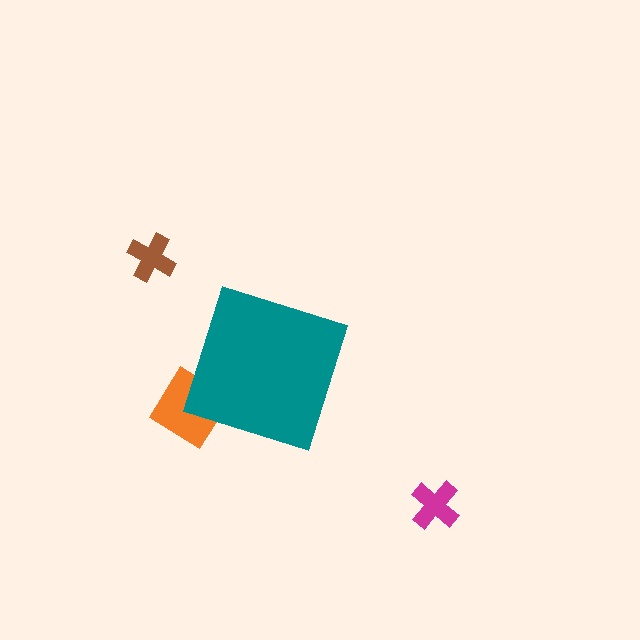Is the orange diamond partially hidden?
Yes, the orange diamond is partially hidden behind the teal diamond.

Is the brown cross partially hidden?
No, the brown cross is fully visible.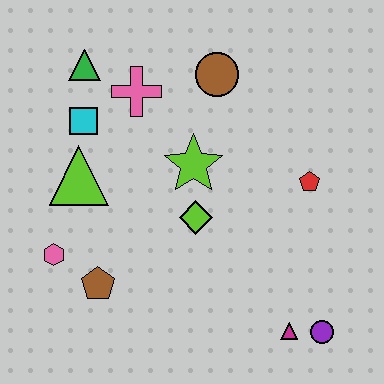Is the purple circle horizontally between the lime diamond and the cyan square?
No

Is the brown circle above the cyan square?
Yes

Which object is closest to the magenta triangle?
The purple circle is closest to the magenta triangle.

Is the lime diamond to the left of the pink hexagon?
No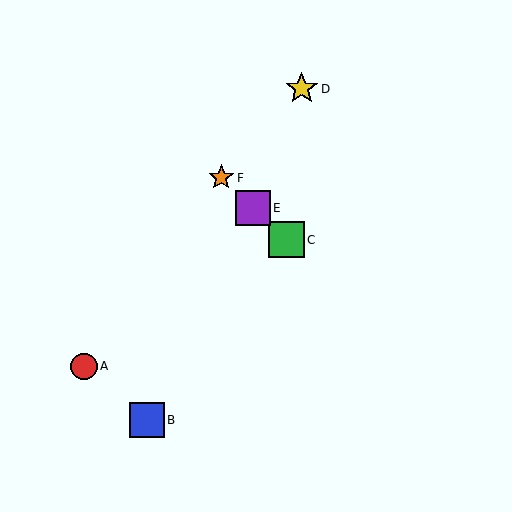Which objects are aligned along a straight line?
Objects C, E, F are aligned along a straight line.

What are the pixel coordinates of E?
Object E is at (253, 208).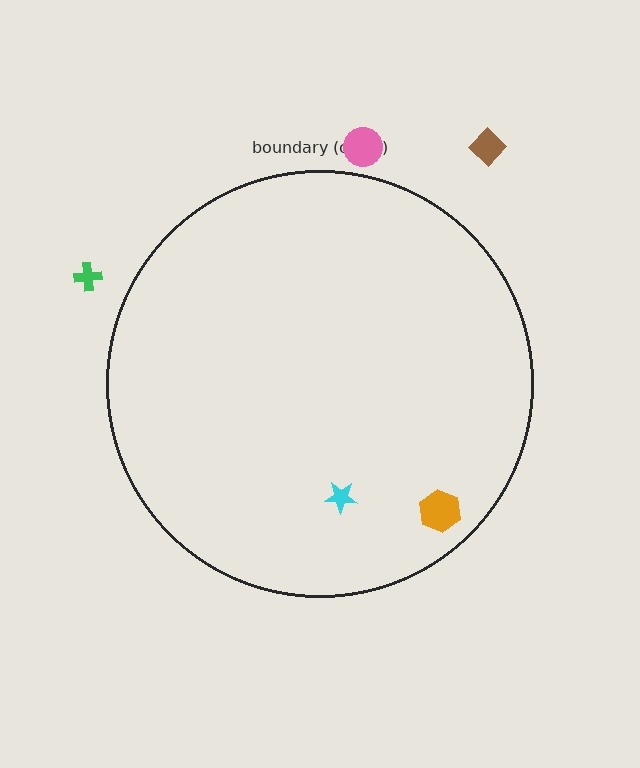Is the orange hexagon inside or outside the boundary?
Inside.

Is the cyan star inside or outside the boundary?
Inside.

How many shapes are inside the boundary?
2 inside, 3 outside.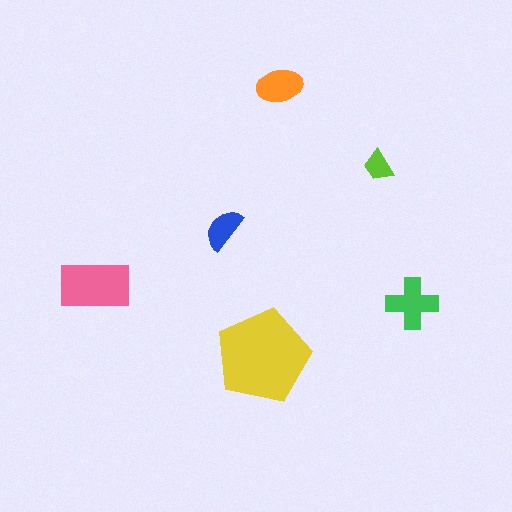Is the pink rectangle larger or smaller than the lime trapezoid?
Larger.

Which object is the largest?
The yellow pentagon.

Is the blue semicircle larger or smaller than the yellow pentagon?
Smaller.